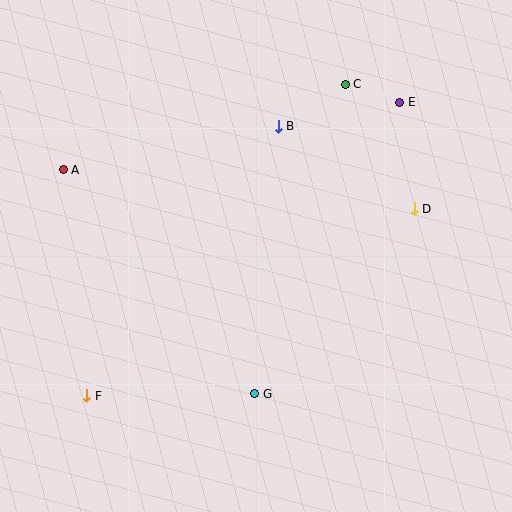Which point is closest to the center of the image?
Point B at (278, 126) is closest to the center.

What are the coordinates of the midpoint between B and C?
The midpoint between B and C is at (312, 105).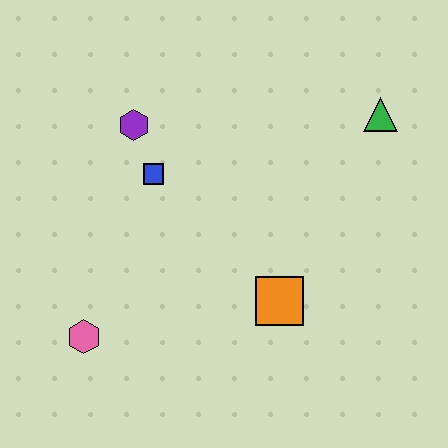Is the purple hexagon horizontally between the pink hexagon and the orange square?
Yes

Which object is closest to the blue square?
The purple hexagon is closest to the blue square.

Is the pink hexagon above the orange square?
No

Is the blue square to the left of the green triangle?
Yes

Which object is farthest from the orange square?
The purple hexagon is farthest from the orange square.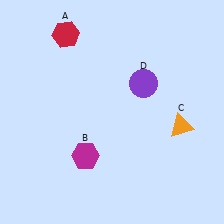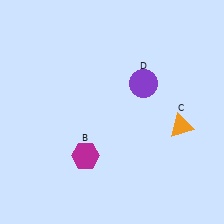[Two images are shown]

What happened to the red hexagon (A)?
The red hexagon (A) was removed in Image 2. It was in the top-left area of Image 1.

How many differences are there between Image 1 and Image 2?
There is 1 difference between the two images.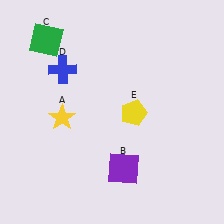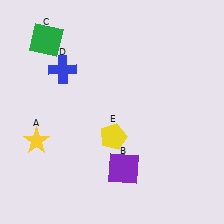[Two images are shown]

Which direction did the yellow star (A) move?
The yellow star (A) moved left.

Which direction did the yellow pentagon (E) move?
The yellow pentagon (E) moved down.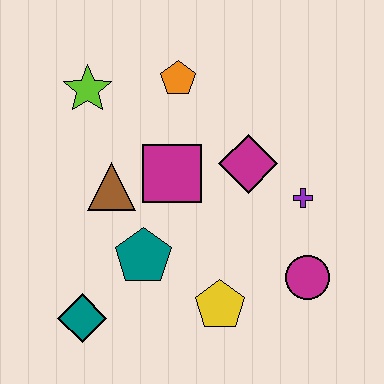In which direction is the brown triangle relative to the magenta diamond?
The brown triangle is to the left of the magenta diamond.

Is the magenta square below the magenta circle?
No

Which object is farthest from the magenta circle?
The lime star is farthest from the magenta circle.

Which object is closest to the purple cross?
The magenta diamond is closest to the purple cross.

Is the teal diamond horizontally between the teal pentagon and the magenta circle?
No